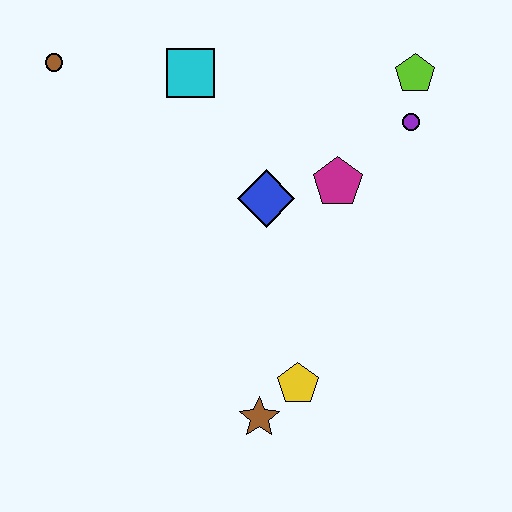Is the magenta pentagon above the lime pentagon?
No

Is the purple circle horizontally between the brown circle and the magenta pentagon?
No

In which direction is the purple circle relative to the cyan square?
The purple circle is to the right of the cyan square.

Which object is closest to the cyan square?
The brown circle is closest to the cyan square.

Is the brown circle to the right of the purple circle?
No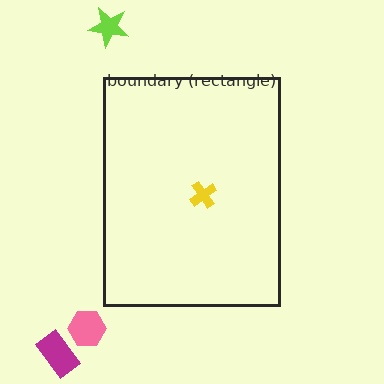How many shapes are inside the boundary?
1 inside, 3 outside.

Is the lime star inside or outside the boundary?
Outside.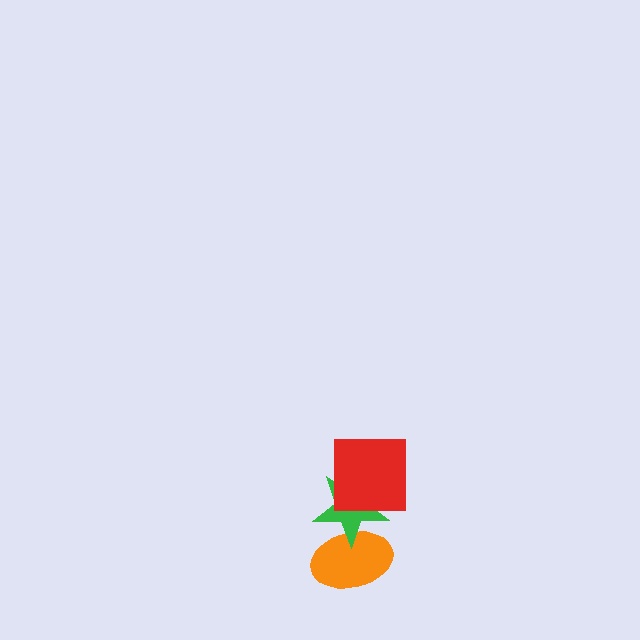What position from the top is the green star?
The green star is 2nd from the top.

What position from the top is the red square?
The red square is 1st from the top.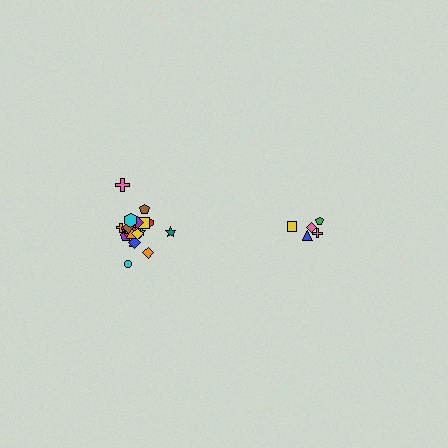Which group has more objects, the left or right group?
The left group.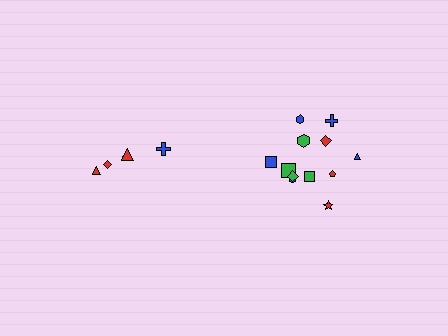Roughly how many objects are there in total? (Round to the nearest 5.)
Roughly 15 objects in total.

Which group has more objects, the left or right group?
The right group.